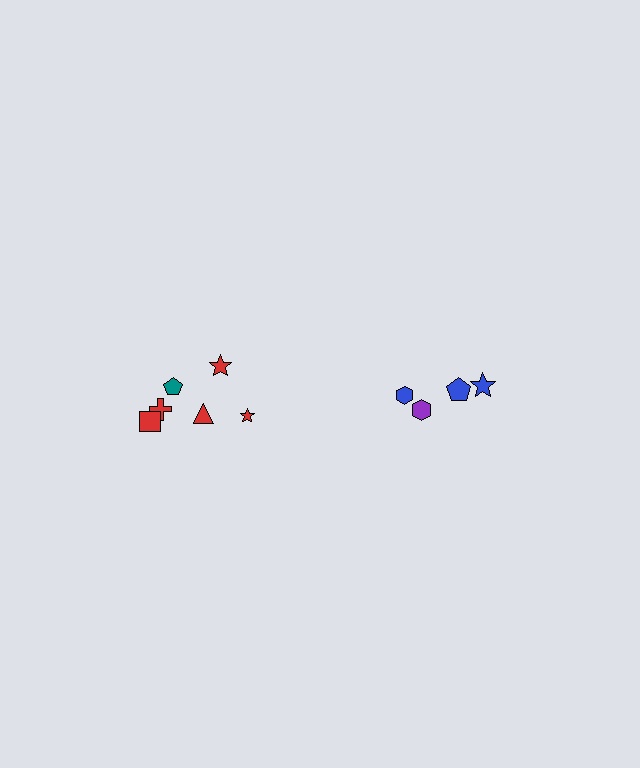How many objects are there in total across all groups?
There are 10 objects.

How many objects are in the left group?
There are 6 objects.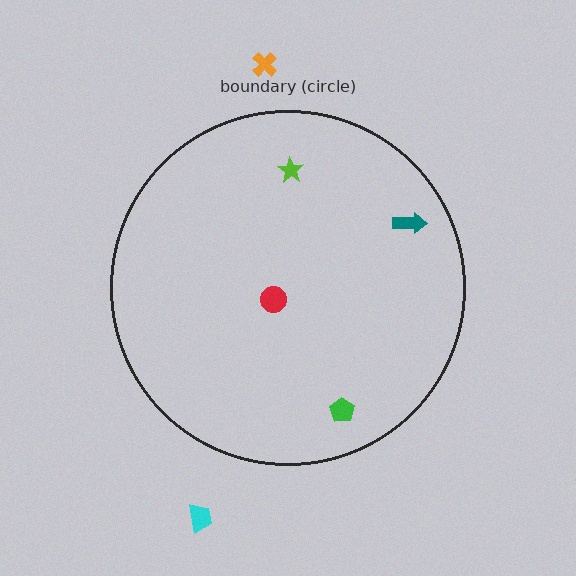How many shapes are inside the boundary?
4 inside, 2 outside.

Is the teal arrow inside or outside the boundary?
Inside.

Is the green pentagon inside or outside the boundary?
Inside.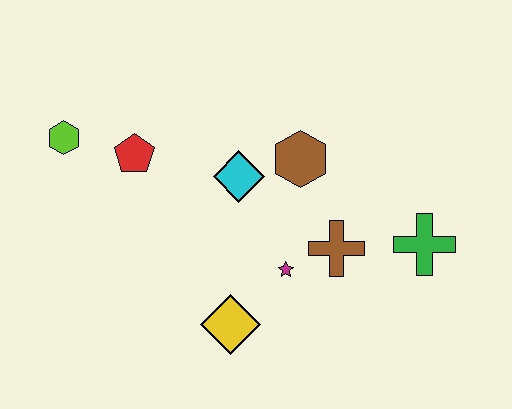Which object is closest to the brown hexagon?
The cyan diamond is closest to the brown hexagon.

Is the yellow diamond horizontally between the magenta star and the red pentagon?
Yes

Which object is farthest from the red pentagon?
The green cross is farthest from the red pentagon.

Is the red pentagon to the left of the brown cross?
Yes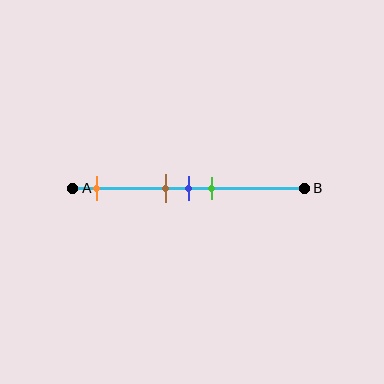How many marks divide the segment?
There are 4 marks dividing the segment.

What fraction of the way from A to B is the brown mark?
The brown mark is approximately 40% (0.4) of the way from A to B.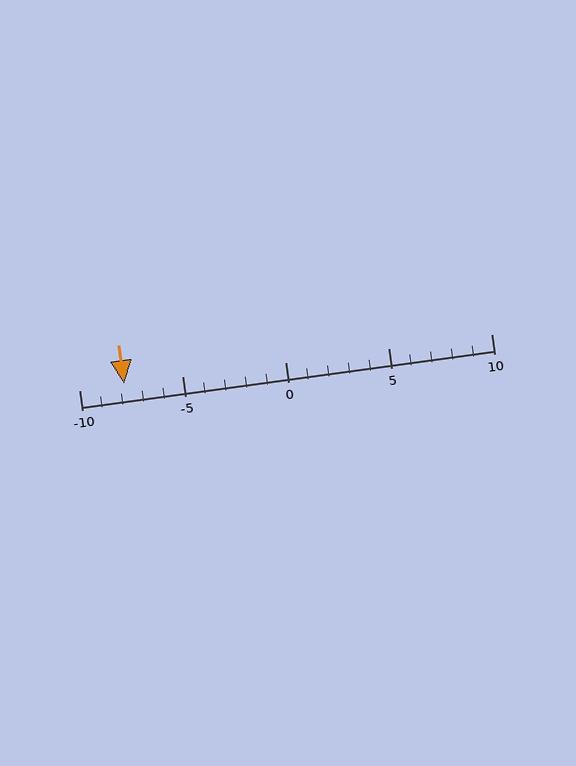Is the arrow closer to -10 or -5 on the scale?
The arrow is closer to -10.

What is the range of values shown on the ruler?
The ruler shows values from -10 to 10.